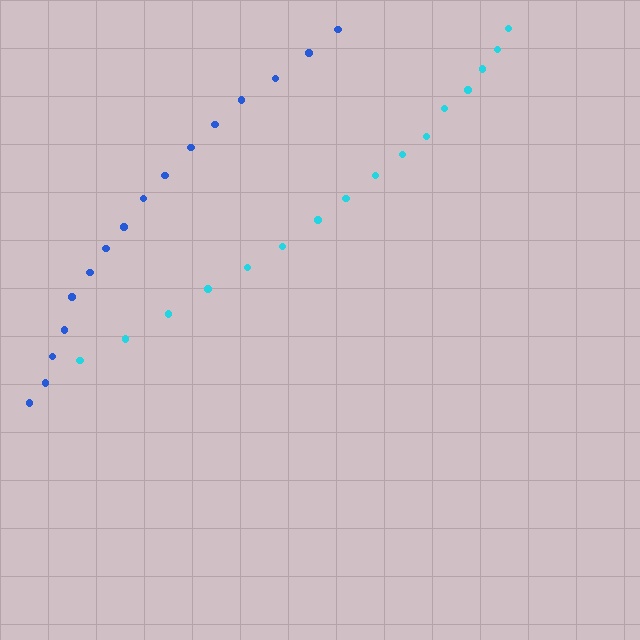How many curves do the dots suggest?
There are 2 distinct paths.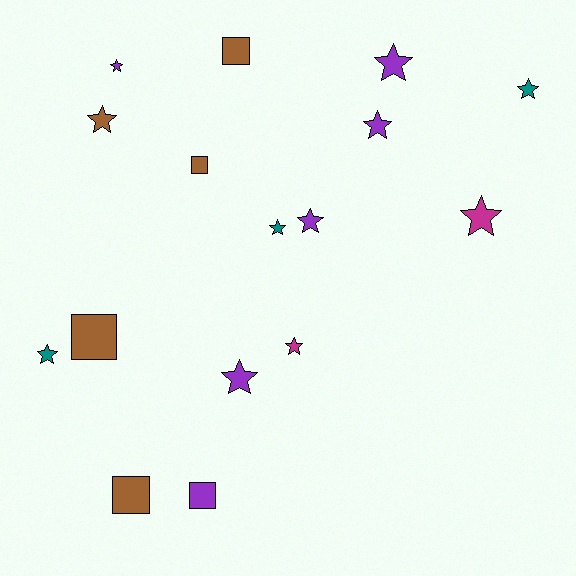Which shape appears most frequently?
Star, with 11 objects.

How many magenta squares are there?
There are no magenta squares.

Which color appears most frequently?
Purple, with 6 objects.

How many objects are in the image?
There are 16 objects.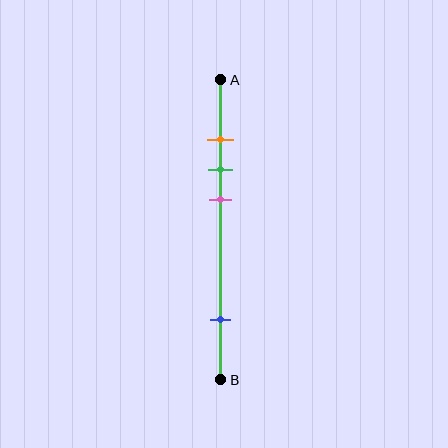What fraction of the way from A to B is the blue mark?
The blue mark is approximately 80% (0.8) of the way from A to B.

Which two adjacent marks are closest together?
The orange and green marks are the closest adjacent pair.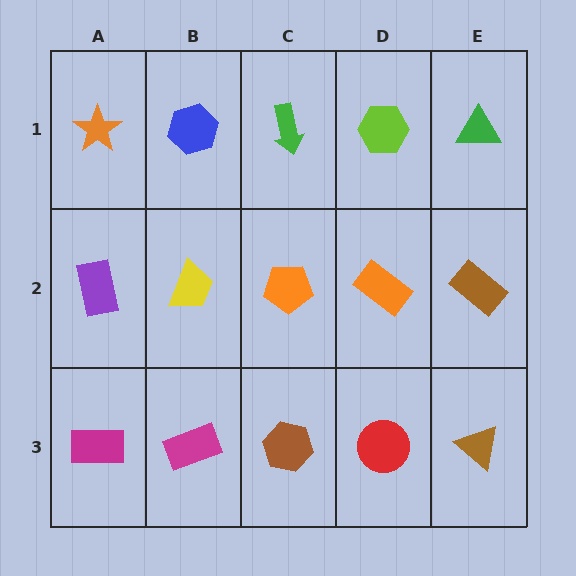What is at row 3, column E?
A brown triangle.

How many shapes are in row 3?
5 shapes.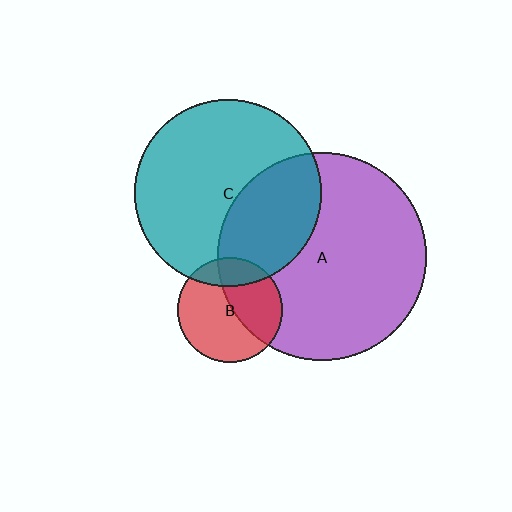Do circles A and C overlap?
Yes.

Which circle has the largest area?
Circle A (purple).